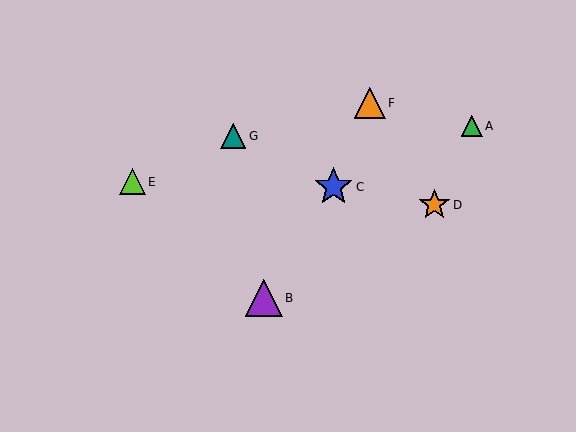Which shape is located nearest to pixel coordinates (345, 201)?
The blue star (labeled C) at (334, 187) is nearest to that location.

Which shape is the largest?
The blue star (labeled C) is the largest.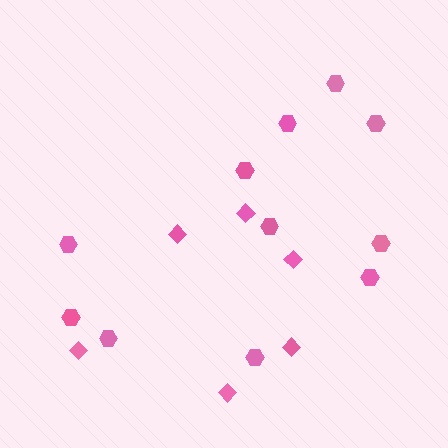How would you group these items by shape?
There are 2 groups: one group of diamonds (6) and one group of hexagons (11).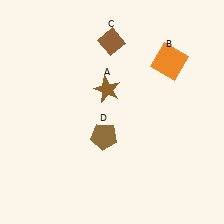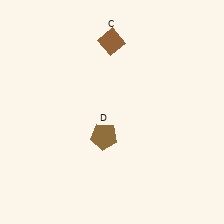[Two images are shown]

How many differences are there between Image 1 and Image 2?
There are 2 differences between the two images.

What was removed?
The brown star (A), the orange square (B) were removed in Image 2.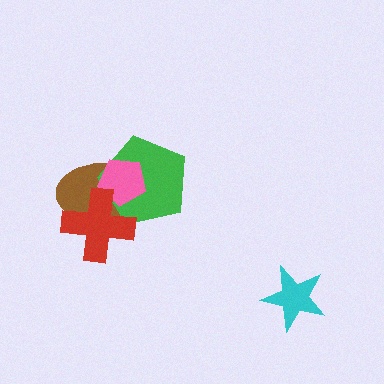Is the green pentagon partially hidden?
Yes, it is partially covered by another shape.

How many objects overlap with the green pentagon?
3 objects overlap with the green pentagon.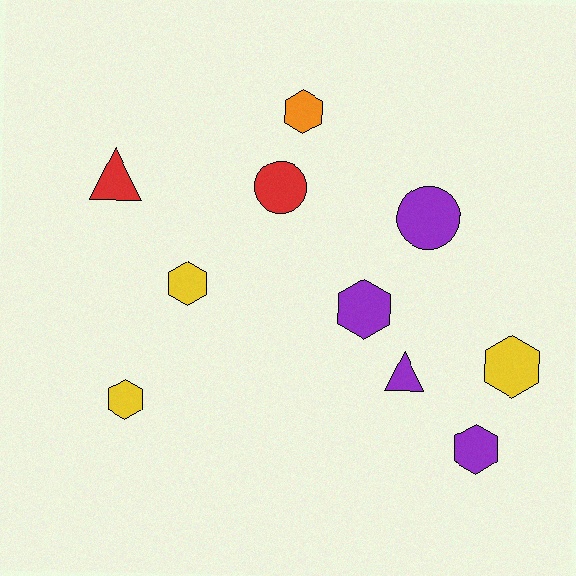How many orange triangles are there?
There are no orange triangles.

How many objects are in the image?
There are 10 objects.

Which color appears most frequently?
Purple, with 4 objects.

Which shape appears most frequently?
Hexagon, with 6 objects.